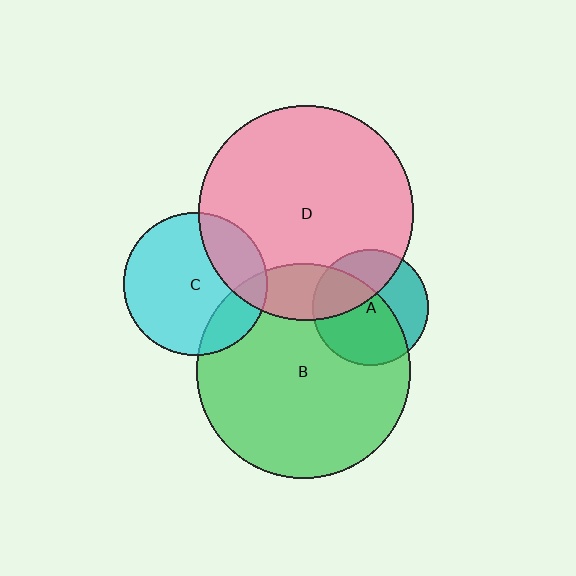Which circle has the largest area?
Circle D (pink).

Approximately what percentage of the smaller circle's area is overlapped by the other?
Approximately 35%.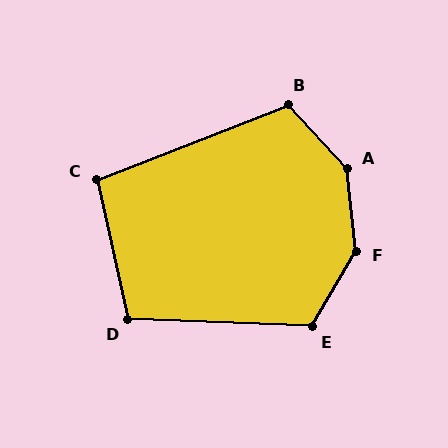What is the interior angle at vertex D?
Approximately 105 degrees (obtuse).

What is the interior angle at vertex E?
Approximately 118 degrees (obtuse).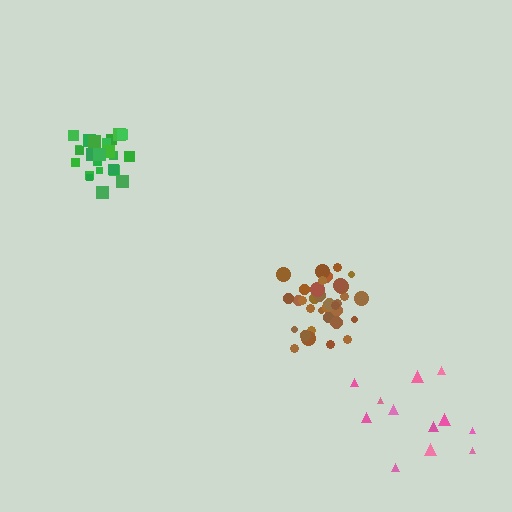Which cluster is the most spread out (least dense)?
Pink.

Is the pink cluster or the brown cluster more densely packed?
Brown.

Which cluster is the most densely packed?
Brown.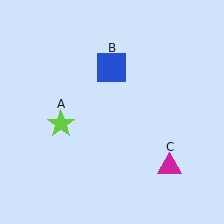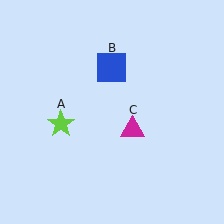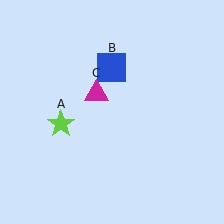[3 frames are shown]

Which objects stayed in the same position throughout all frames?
Lime star (object A) and blue square (object B) remained stationary.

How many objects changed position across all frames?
1 object changed position: magenta triangle (object C).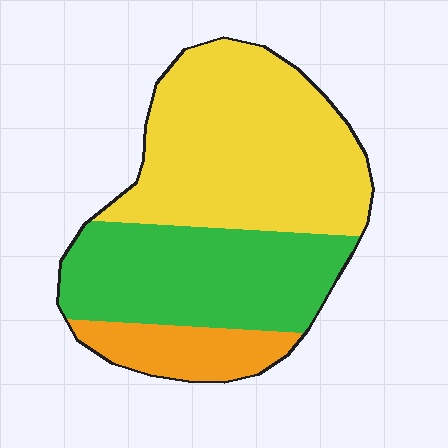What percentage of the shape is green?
Green covers 36% of the shape.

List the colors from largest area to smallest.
From largest to smallest: yellow, green, orange.